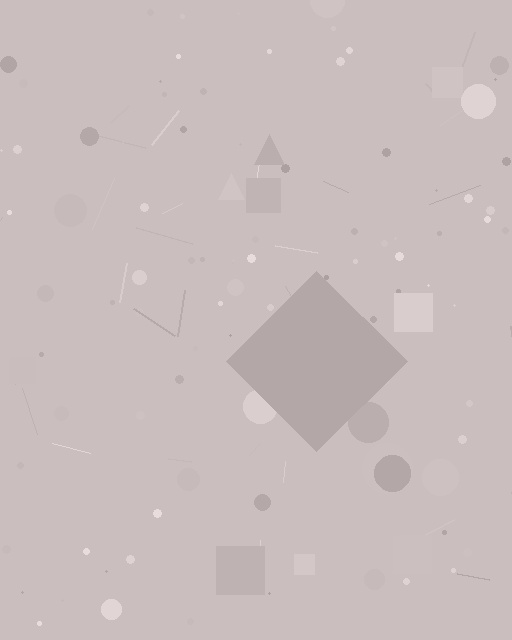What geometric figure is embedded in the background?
A diamond is embedded in the background.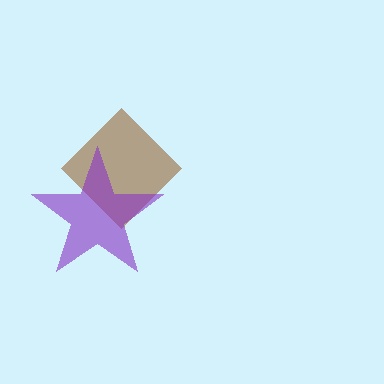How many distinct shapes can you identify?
There are 2 distinct shapes: a brown diamond, a purple star.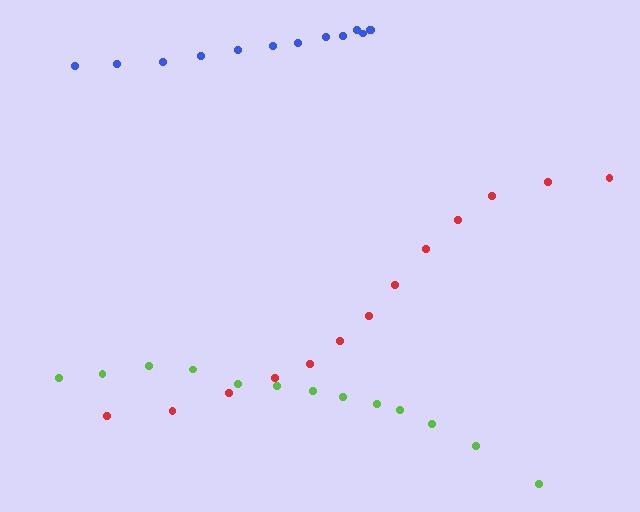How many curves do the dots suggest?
There are 3 distinct paths.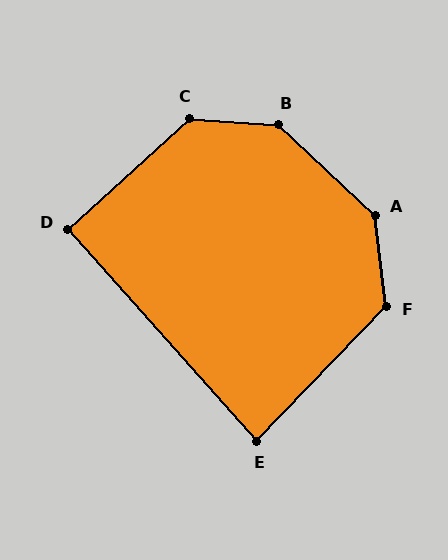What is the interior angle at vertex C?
Approximately 134 degrees (obtuse).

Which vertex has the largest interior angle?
B, at approximately 141 degrees.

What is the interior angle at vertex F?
Approximately 129 degrees (obtuse).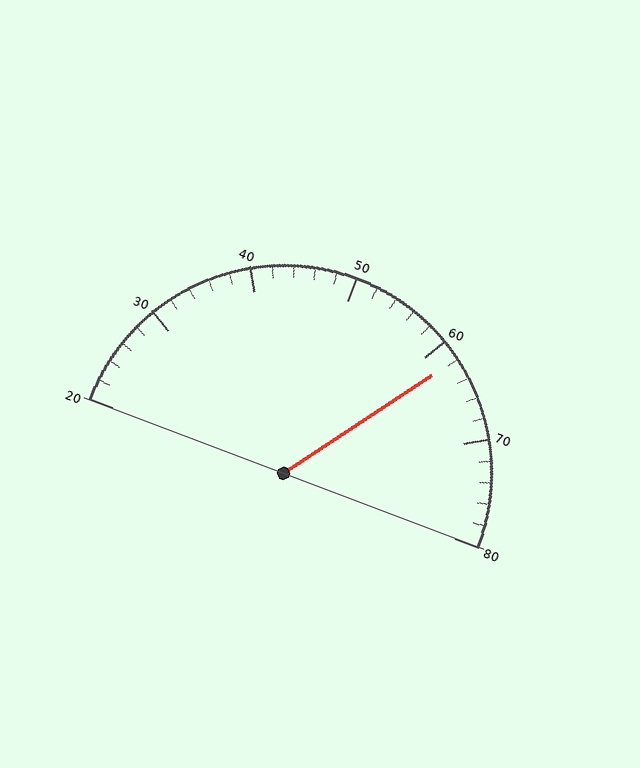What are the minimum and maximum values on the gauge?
The gauge ranges from 20 to 80.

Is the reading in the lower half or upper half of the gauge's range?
The reading is in the upper half of the range (20 to 80).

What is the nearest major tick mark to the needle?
The nearest major tick mark is 60.